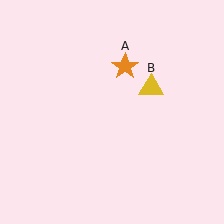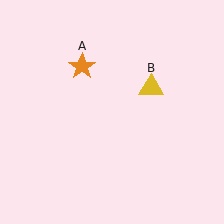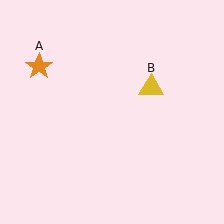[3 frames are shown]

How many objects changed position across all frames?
1 object changed position: orange star (object A).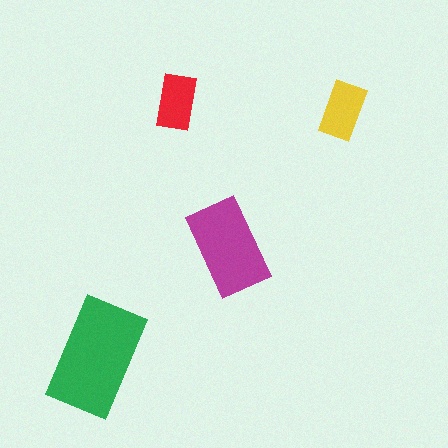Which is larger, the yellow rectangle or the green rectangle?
The green one.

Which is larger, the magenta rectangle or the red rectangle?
The magenta one.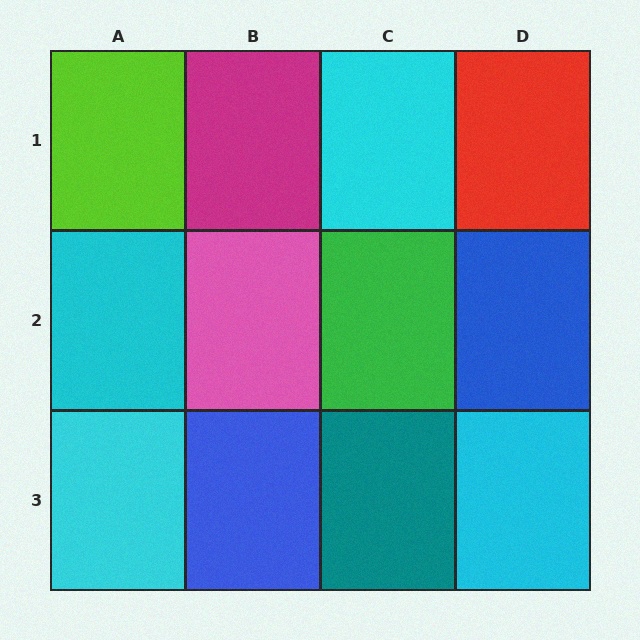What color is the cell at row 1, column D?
Red.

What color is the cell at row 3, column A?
Cyan.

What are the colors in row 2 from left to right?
Cyan, pink, green, blue.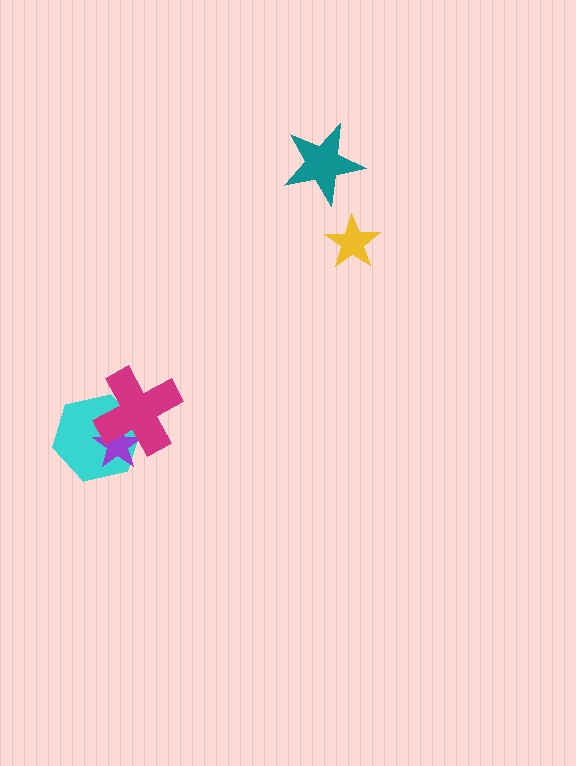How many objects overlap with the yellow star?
0 objects overlap with the yellow star.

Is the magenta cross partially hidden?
No, no other shape covers it.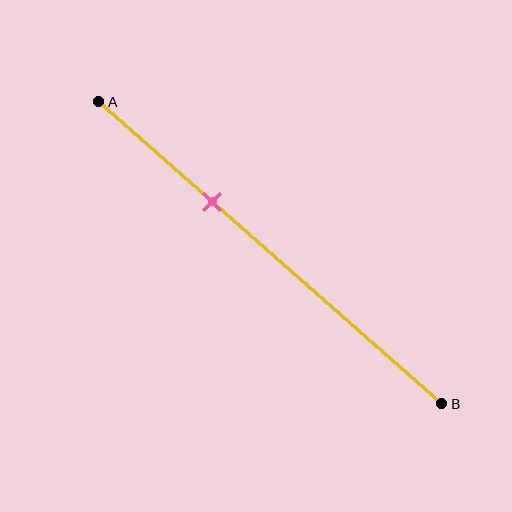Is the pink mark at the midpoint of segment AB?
No, the mark is at about 35% from A, not at the 50% midpoint.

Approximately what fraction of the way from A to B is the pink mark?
The pink mark is approximately 35% of the way from A to B.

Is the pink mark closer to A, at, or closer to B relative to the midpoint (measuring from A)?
The pink mark is closer to point A than the midpoint of segment AB.